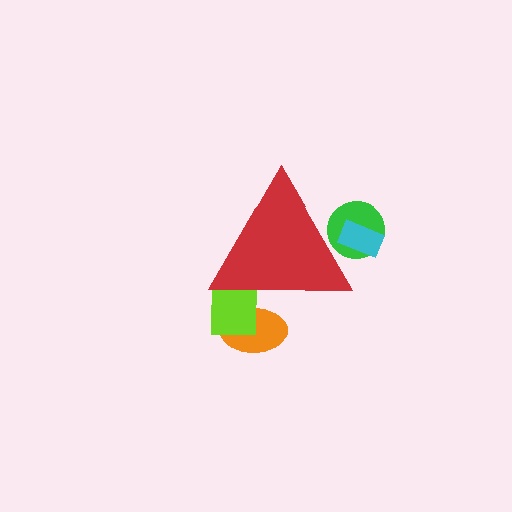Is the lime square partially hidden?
Yes, the lime square is partially hidden behind the red triangle.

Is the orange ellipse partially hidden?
Yes, the orange ellipse is partially hidden behind the red triangle.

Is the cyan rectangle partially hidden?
Yes, the cyan rectangle is partially hidden behind the red triangle.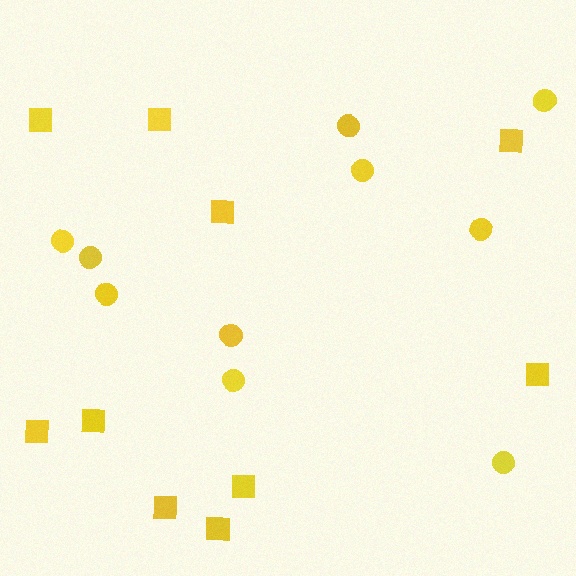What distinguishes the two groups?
There are 2 groups: one group of circles (10) and one group of squares (10).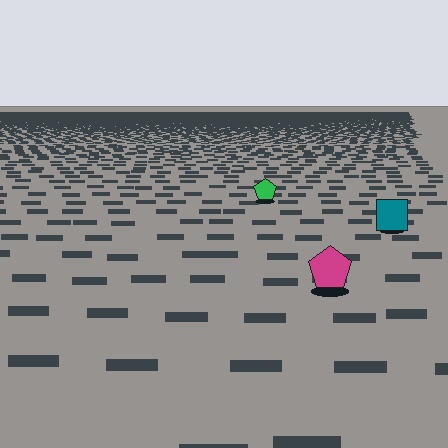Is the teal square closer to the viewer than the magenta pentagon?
No. The magenta pentagon is closer — you can tell from the texture gradient: the ground texture is coarser near it.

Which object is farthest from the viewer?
The green pentagon is farthest from the viewer. It appears smaller and the ground texture around it is denser.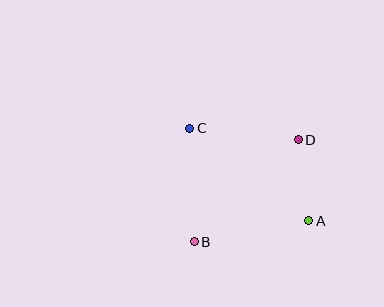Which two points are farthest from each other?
Points A and C are farthest from each other.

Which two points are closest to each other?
Points A and D are closest to each other.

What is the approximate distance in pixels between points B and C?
The distance between B and C is approximately 114 pixels.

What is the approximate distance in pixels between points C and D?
The distance between C and D is approximately 109 pixels.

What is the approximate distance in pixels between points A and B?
The distance between A and B is approximately 116 pixels.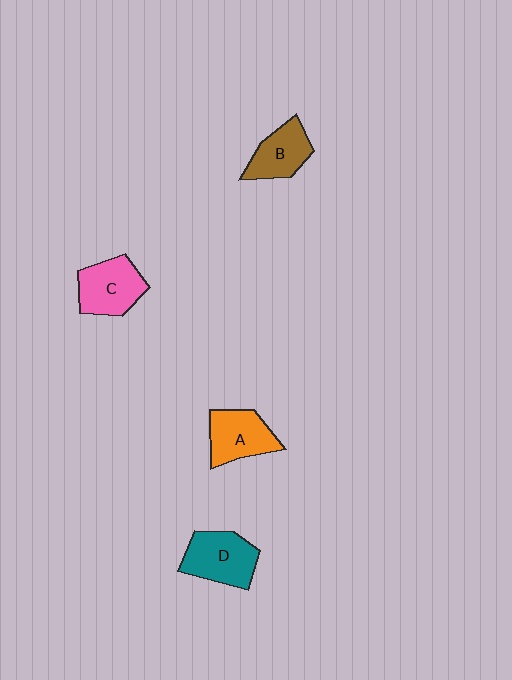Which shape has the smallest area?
Shape B (brown).